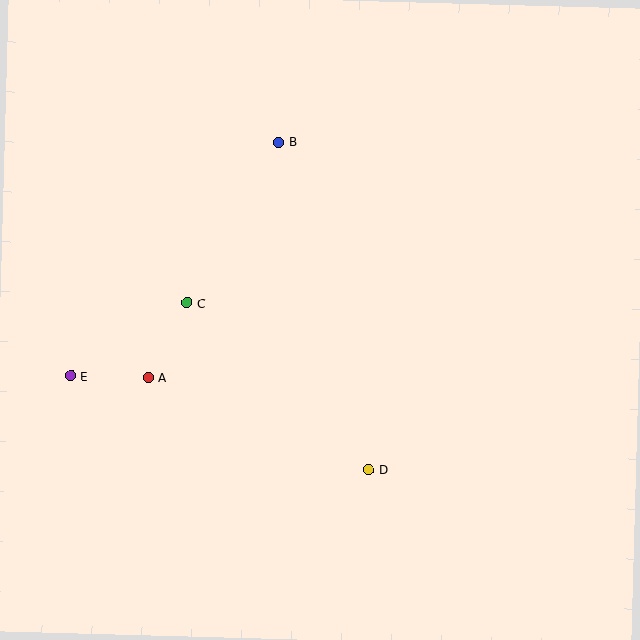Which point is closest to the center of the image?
Point C at (187, 303) is closest to the center.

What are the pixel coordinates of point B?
Point B is at (279, 142).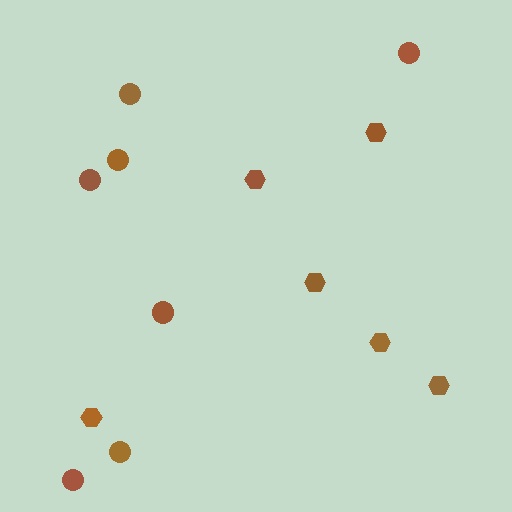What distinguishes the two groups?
There are 2 groups: one group of hexagons (6) and one group of circles (7).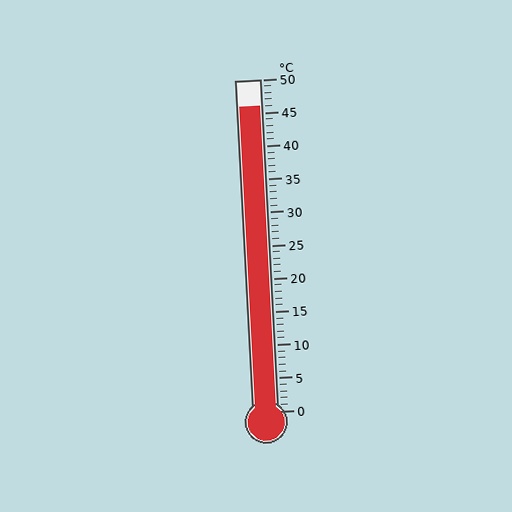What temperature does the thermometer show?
The thermometer shows approximately 46°C.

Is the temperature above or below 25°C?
The temperature is above 25°C.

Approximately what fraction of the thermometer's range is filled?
The thermometer is filled to approximately 90% of its range.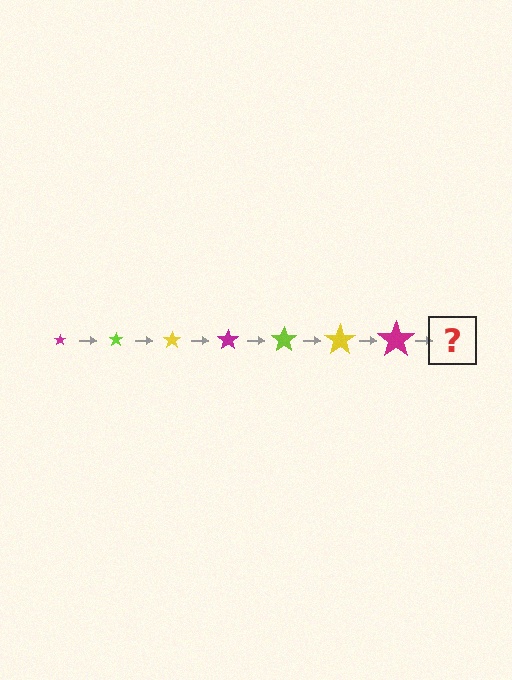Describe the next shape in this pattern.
It should be a lime star, larger than the previous one.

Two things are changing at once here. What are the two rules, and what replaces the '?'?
The two rules are that the star grows larger each step and the color cycles through magenta, lime, and yellow. The '?' should be a lime star, larger than the previous one.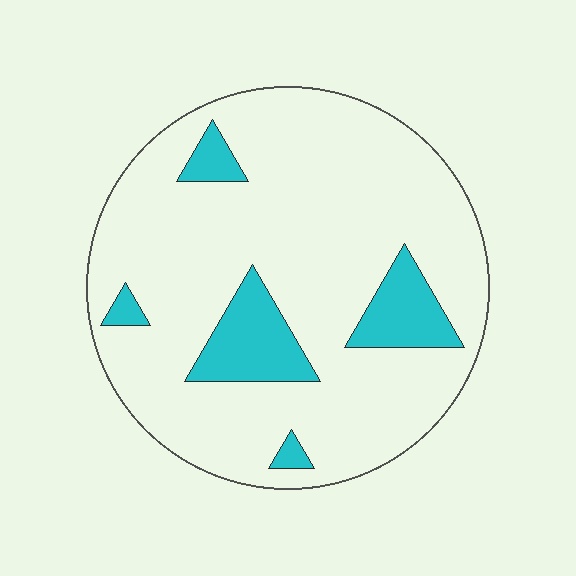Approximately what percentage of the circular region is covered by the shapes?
Approximately 15%.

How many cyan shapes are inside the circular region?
5.